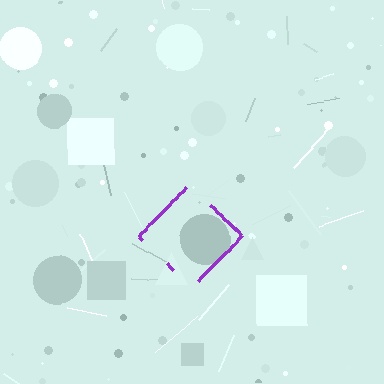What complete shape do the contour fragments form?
The contour fragments form a diamond.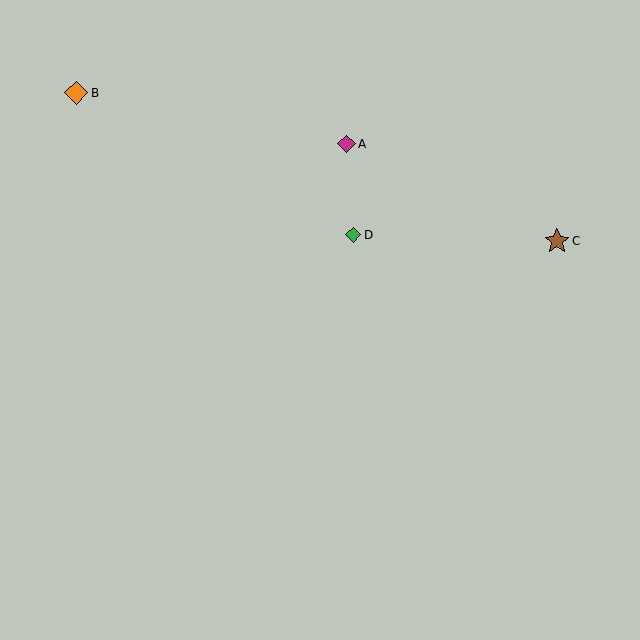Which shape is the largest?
The brown star (labeled C) is the largest.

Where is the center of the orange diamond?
The center of the orange diamond is at (76, 93).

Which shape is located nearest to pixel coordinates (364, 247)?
The green diamond (labeled D) at (353, 235) is nearest to that location.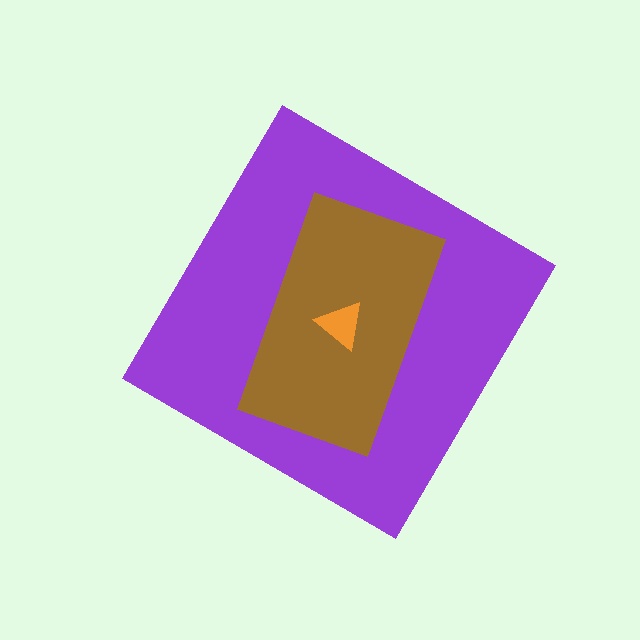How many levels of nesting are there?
3.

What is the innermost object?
The orange triangle.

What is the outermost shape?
The purple diamond.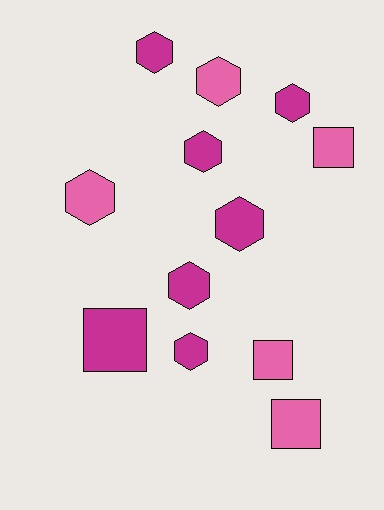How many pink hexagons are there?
There are 2 pink hexagons.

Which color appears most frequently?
Magenta, with 7 objects.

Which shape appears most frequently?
Hexagon, with 8 objects.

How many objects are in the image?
There are 12 objects.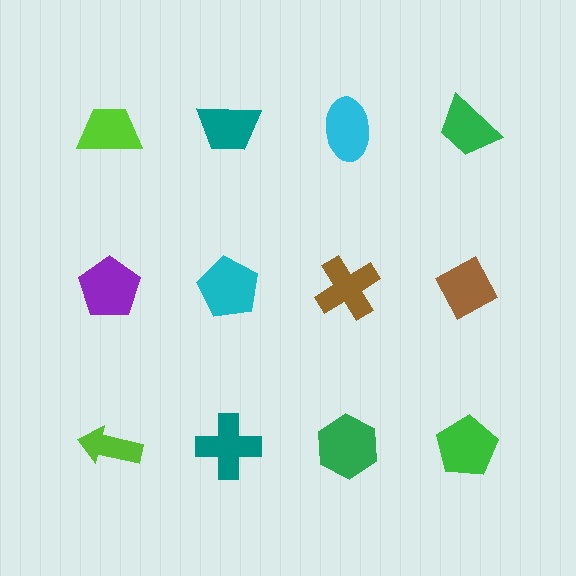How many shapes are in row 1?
4 shapes.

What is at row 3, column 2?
A teal cross.